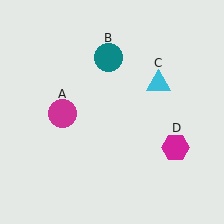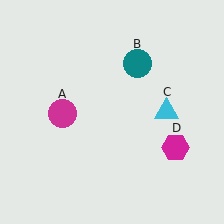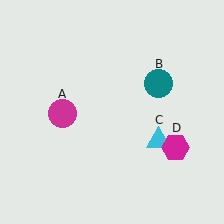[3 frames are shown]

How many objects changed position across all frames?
2 objects changed position: teal circle (object B), cyan triangle (object C).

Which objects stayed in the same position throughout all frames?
Magenta circle (object A) and magenta hexagon (object D) remained stationary.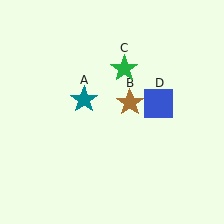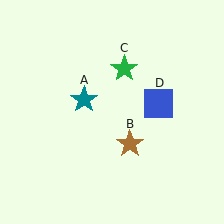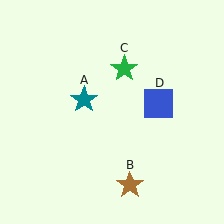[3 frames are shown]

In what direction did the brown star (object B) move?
The brown star (object B) moved down.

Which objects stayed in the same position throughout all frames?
Teal star (object A) and green star (object C) and blue square (object D) remained stationary.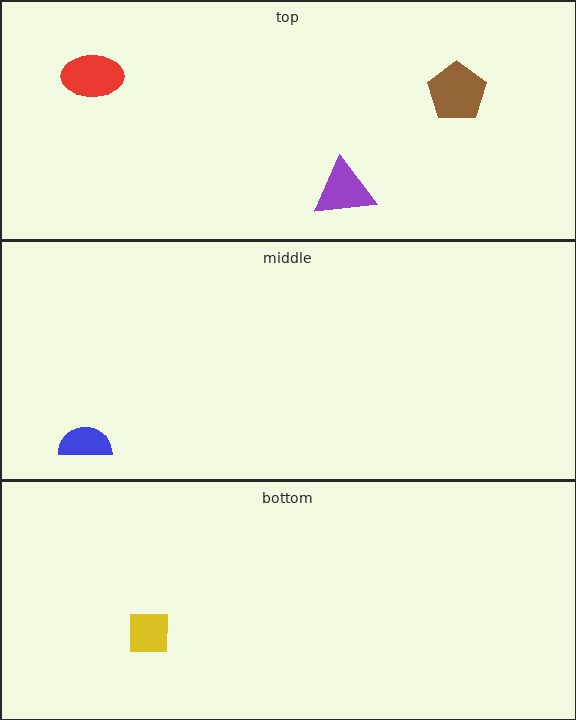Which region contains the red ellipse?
The top region.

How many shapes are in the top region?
3.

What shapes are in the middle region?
The blue semicircle.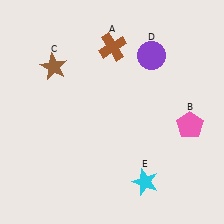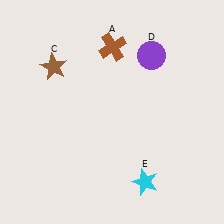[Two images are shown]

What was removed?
The pink pentagon (B) was removed in Image 2.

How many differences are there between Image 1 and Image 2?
There is 1 difference between the two images.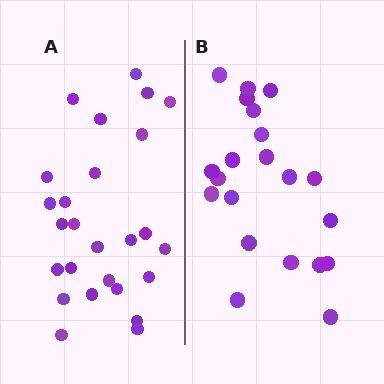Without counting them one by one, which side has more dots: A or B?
Region A (the left region) has more dots.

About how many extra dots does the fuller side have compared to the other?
Region A has about 5 more dots than region B.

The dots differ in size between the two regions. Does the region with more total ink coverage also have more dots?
No. Region B has more total ink coverage because its dots are larger, but region A actually contains more individual dots. Total area can be misleading — the number of items is what matters here.